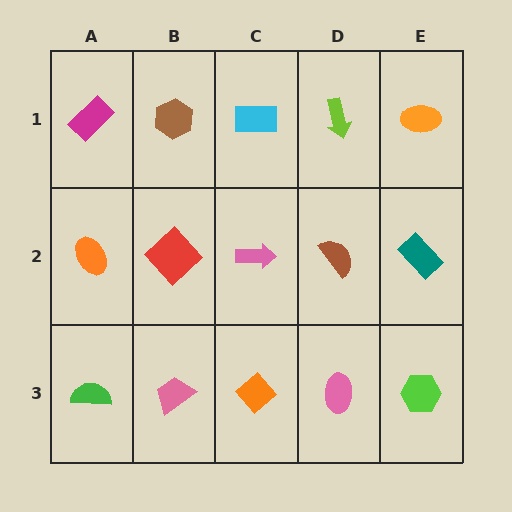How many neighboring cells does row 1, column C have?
3.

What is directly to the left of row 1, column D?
A cyan rectangle.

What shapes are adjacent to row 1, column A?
An orange ellipse (row 2, column A), a brown hexagon (row 1, column B).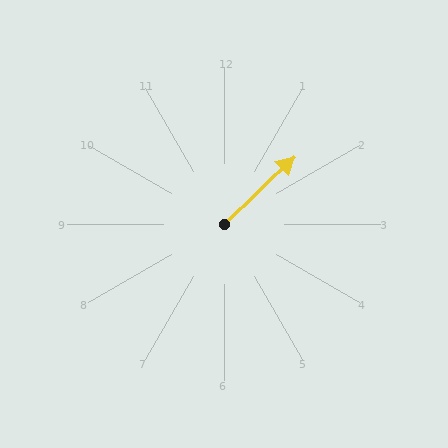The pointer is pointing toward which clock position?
Roughly 2 o'clock.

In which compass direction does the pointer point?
Northeast.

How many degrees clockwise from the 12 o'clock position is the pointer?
Approximately 46 degrees.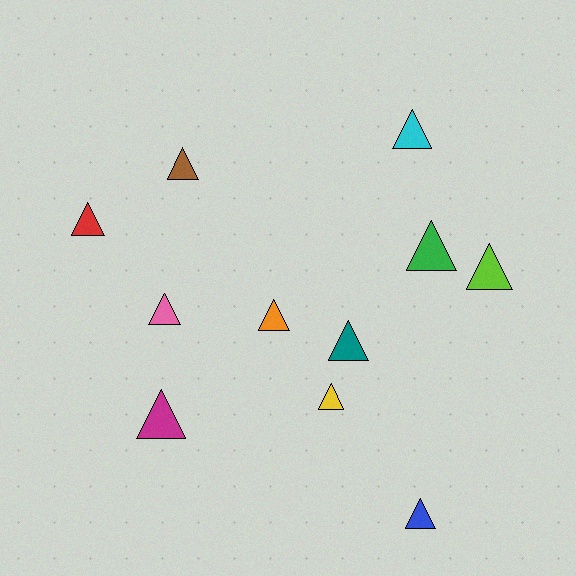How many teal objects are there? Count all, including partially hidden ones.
There is 1 teal object.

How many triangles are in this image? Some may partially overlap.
There are 11 triangles.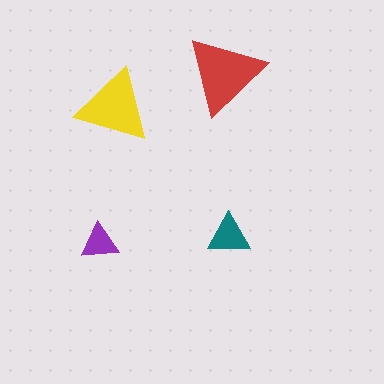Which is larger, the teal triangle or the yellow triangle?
The yellow one.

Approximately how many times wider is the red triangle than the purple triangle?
About 2 times wider.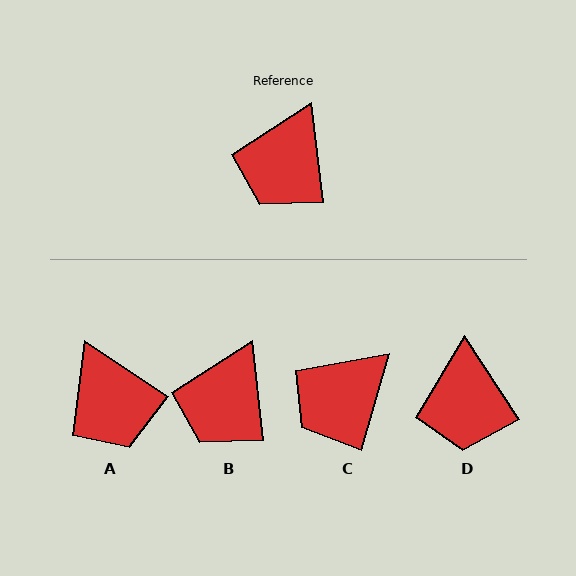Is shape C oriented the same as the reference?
No, it is off by about 23 degrees.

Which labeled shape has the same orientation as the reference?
B.